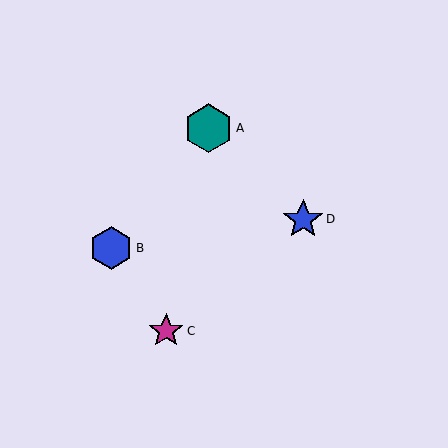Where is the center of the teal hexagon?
The center of the teal hexagon is at (209, 128).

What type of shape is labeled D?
Shape D is a blue star.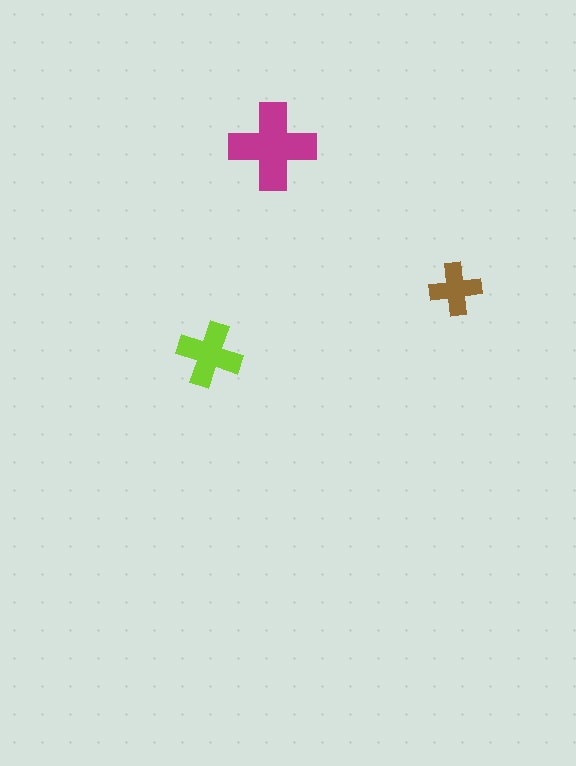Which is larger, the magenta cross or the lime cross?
The magenta one.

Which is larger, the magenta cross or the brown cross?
The magenta one.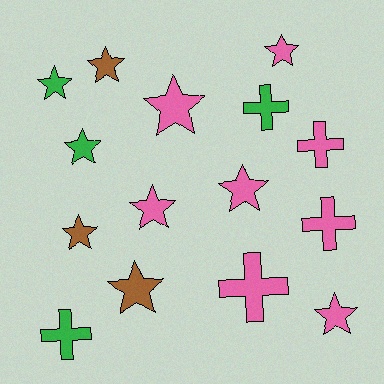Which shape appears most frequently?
Star, with 10 objects.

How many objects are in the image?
There are 15 objects.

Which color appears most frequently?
Pink, with 8 objects.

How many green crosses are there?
There are 2 green crosses.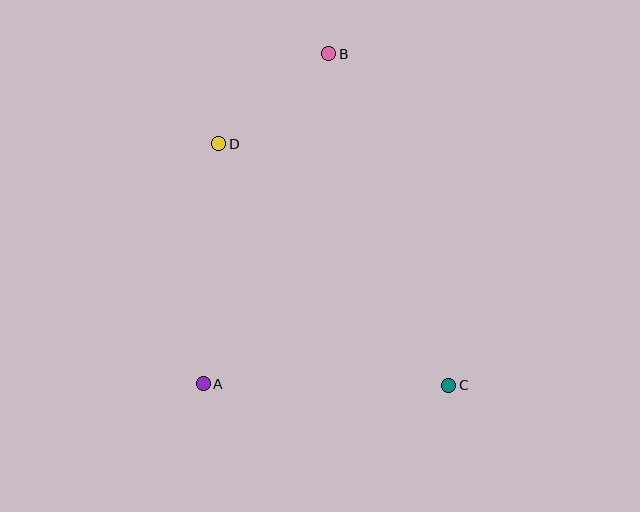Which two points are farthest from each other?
Points A and B are farthest from each other.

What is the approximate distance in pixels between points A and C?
The distance between A and C is approximately 245 pixels.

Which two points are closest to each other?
Points B and D are closest to each other.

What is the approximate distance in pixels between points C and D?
The distance between C and D is approximately 333 pixels.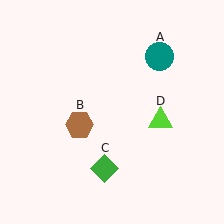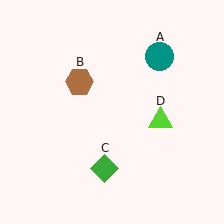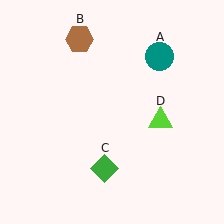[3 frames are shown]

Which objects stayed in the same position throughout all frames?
Teal circle (object A) and green diamond (object C) and lime triangle (object D) remained stationary.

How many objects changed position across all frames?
1 object changed position: brown hexagon (object B).